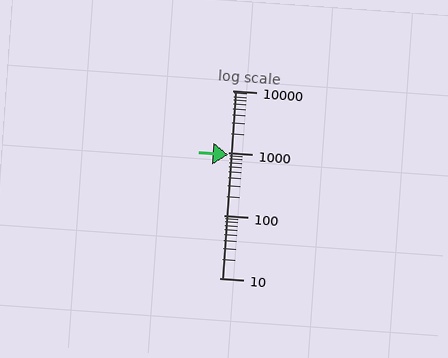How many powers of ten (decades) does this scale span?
The scale spans 3 decades, from 10 to 10000.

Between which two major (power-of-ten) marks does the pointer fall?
The pointer is between 100 and 1000.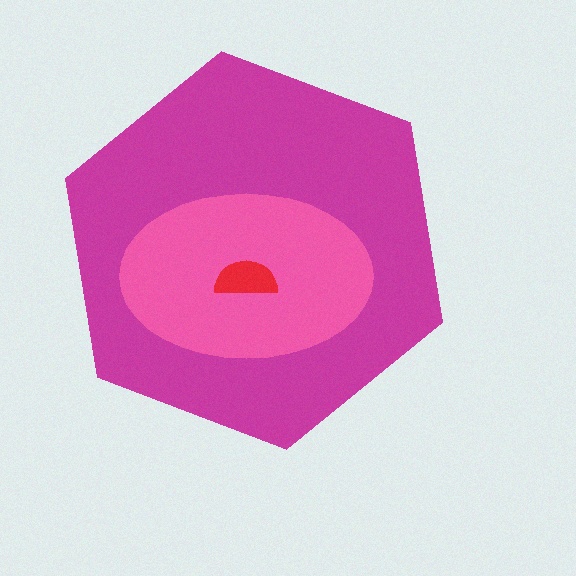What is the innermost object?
The red semicircle.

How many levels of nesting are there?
3.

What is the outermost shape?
The magenta hexagon.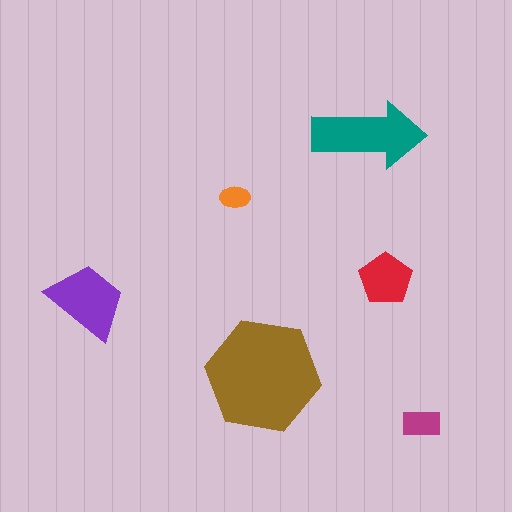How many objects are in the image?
There are 6 objects in the image.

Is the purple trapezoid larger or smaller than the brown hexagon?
Smaller.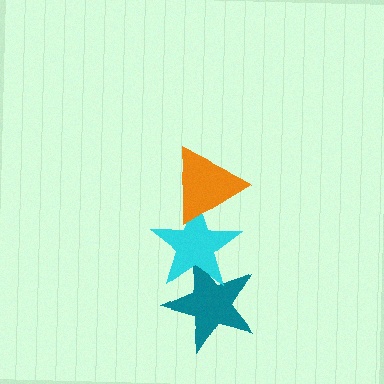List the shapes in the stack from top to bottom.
From top to bottom: the orange triangle, the cyan star, the teal star.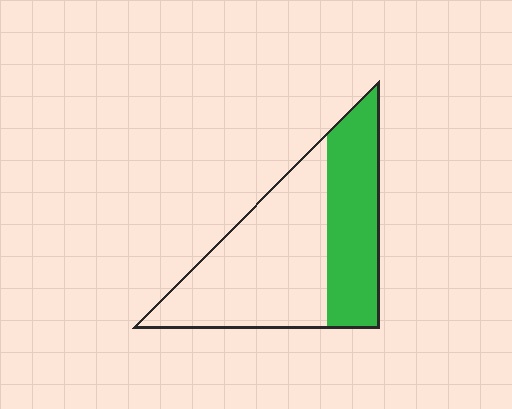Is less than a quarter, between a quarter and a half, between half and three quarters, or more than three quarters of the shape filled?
Between a quarter and a half.